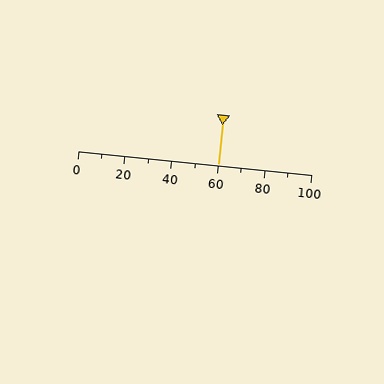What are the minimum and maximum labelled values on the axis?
The axis runs from 0 to 100.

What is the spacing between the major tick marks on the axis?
The major ticks are spaced 20 apart.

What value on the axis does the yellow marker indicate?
The marker indicates approximately 60.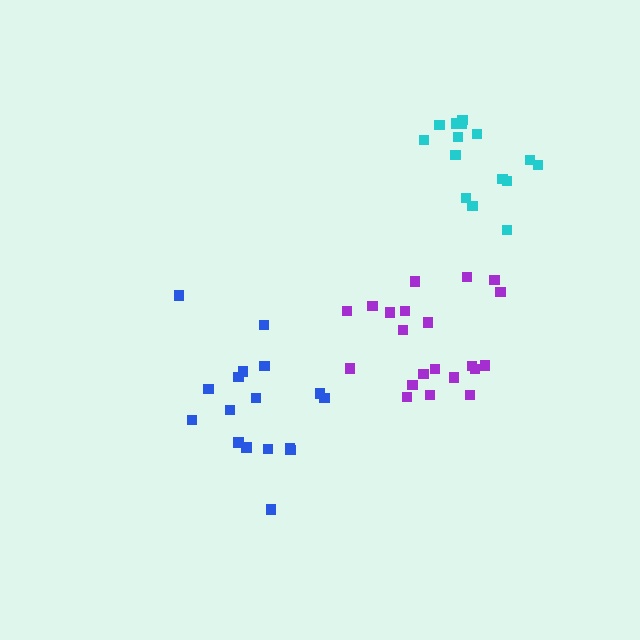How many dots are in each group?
Group 1: 15 dots, Group 2: 17 dots, Group 3: 21 dots (53 total).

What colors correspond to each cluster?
The clusters are colored: cyan, blue, purple.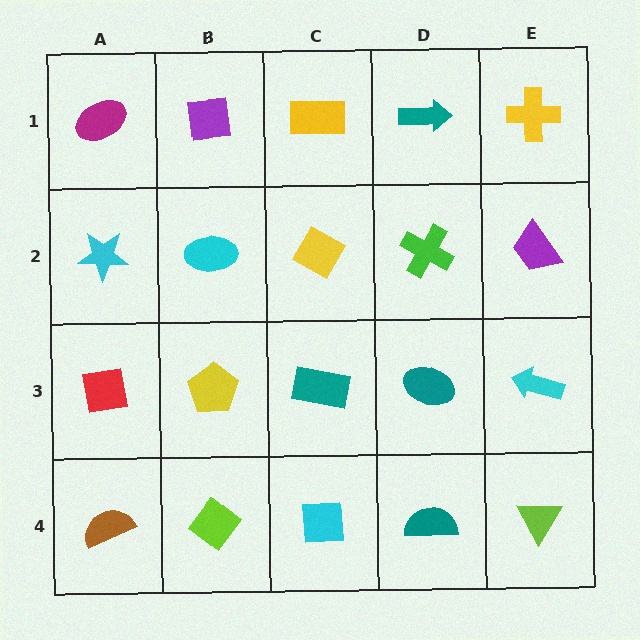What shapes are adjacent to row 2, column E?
A yellow cross (row 1, column E), a cyan arrow (row 3, column E), a green cross (row 2, column D).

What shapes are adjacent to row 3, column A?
A cyan star (row 2, column A), a brown semicircle (row 4, column A), a yellow pentagon (row 3, column B).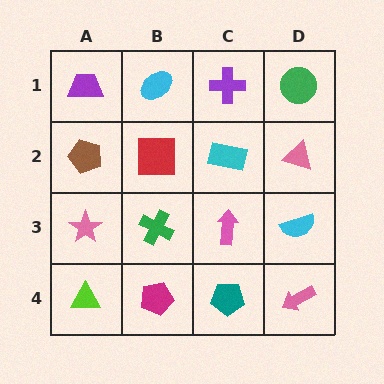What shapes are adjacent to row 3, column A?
A brown pentagon (row 2, column A), a lime triangle (row 4, column A), a green cross (row 3, column B).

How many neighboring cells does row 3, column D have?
3.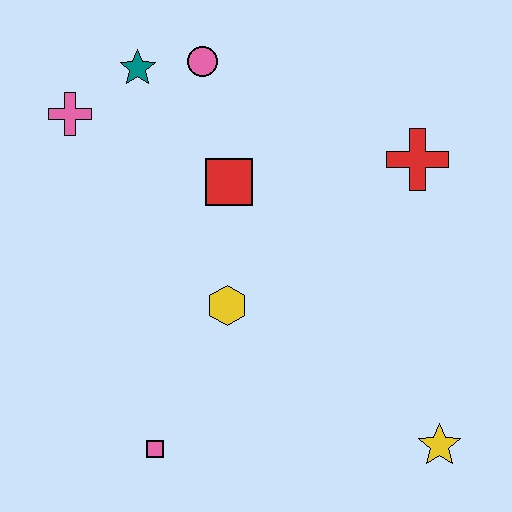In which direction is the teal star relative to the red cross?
The teal star is to the left of the red cross.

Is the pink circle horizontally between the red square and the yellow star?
No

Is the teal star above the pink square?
Yes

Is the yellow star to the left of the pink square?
No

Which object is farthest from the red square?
The yellow star is farthest from the red square.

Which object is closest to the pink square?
The yellow hexagon is closest to the pink square.